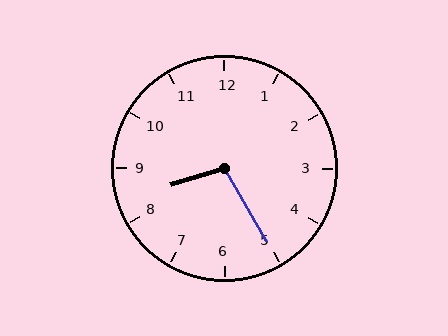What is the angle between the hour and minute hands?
Approximately 102 degrees.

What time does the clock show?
8:25.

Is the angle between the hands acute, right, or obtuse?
It is obtuse.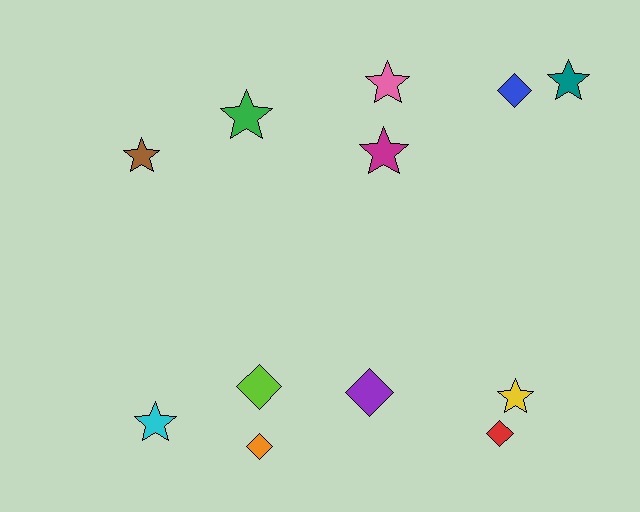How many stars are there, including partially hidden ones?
There are 7 stars.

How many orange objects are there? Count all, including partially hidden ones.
There is 1 orange object.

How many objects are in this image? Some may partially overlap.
There are 12 objects.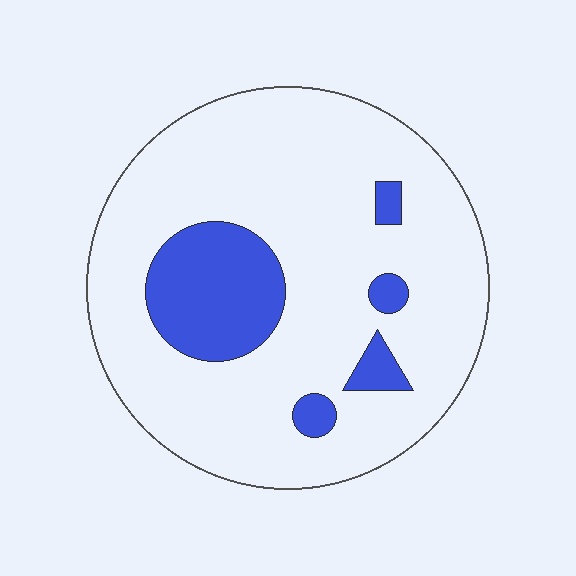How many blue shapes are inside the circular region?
5.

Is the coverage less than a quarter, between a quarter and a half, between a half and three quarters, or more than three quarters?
Less than a quarter.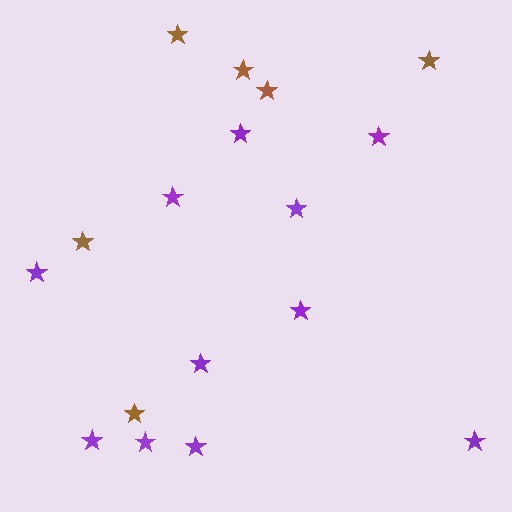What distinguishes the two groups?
There are 2 groups: one group of brown stars (6) and one group of purple stars (11).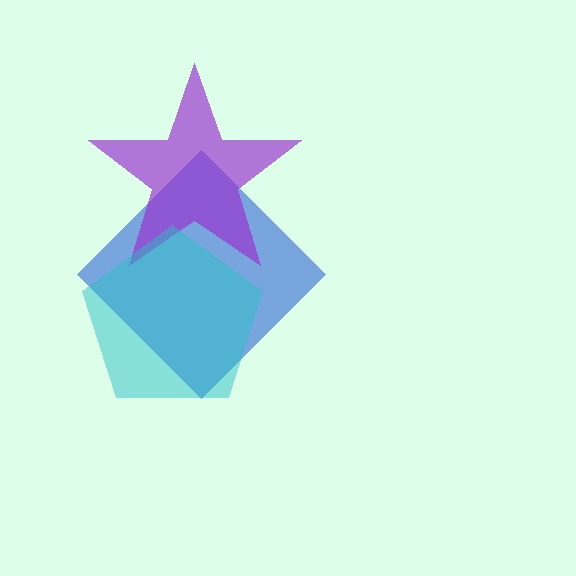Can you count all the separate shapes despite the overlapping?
Yes, there are 3 separate shapes.